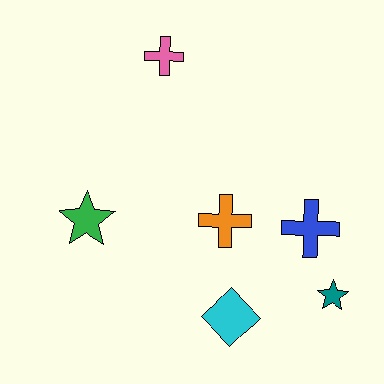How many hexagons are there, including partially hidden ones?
There are no hexagons.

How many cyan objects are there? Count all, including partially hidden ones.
There is 1 cyan object.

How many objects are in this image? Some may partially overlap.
There are 6 objects.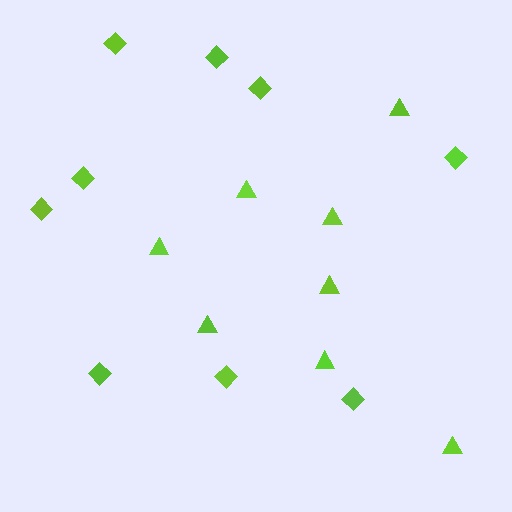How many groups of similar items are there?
There are 2 groups: one group of triangles (8) and one group of diamonds (9).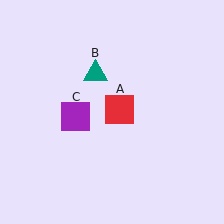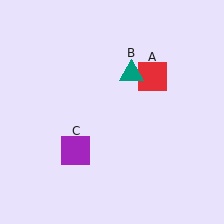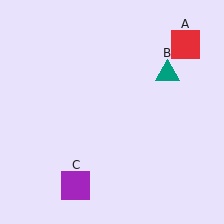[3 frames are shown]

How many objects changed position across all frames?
3 objects changed position: red square (object A), teal triangle (object B), purple square (object C).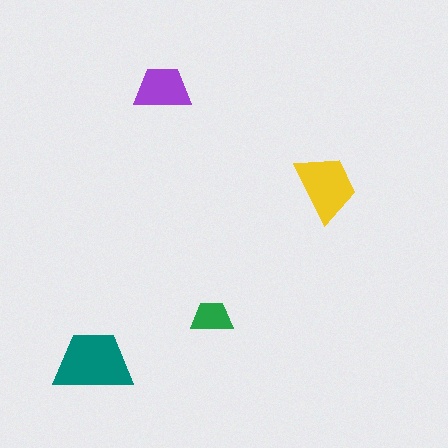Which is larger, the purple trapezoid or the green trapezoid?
The purple one.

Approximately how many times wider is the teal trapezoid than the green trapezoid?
About 2 times wider.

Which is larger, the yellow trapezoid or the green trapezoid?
The yellow one.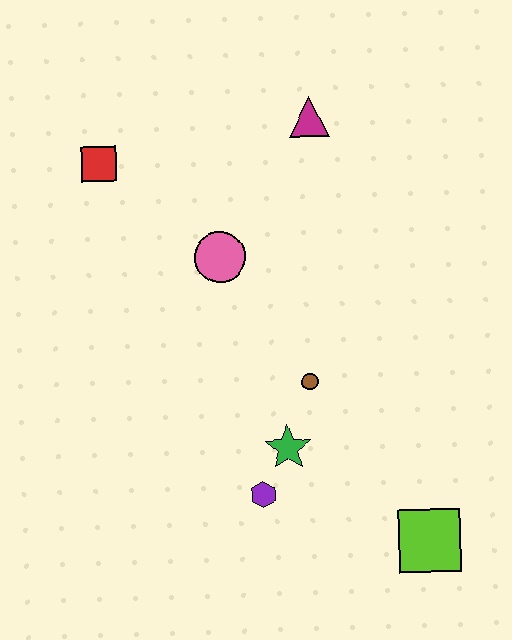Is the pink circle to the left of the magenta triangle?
Yes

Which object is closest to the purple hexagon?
The green star is closest to the purple hexagon.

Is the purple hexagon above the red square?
No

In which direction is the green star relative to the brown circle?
The green star is below the brown circle.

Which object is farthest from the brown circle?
The red square is farthest from the brown circle.